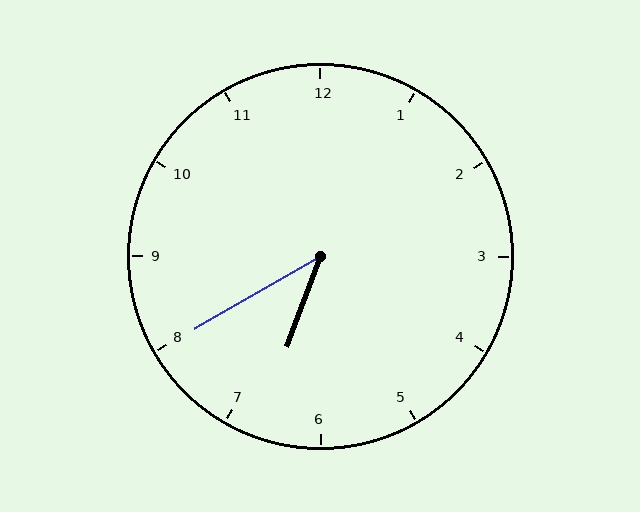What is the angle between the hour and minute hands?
Approximately 40 degrees.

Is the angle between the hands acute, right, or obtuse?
It is acute.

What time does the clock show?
6:40.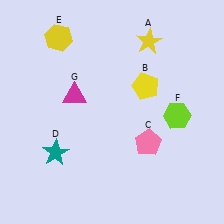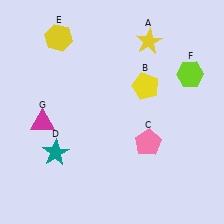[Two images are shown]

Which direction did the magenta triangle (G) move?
The magenta triangle (G) moved left.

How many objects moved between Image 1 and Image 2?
2 objects moved between the two images.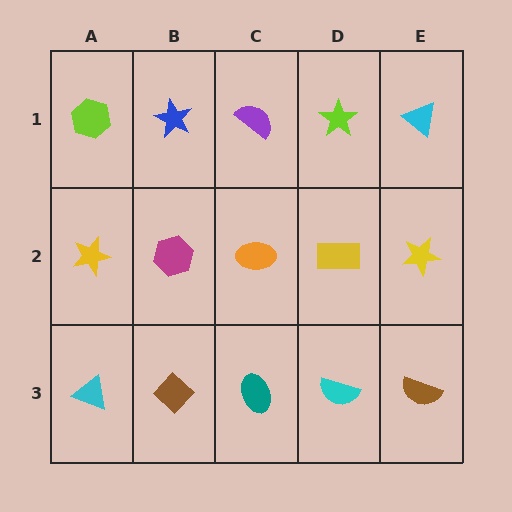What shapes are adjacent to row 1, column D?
A yellow rectangle (row 2, column D), a purple semicircle (row 1, column C), a cyan triangle (row 1, column E).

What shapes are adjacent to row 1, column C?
An orange ellipse (row 2, column C), a blue star (row 1, column B), a lime star (row 1, column D).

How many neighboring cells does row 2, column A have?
3.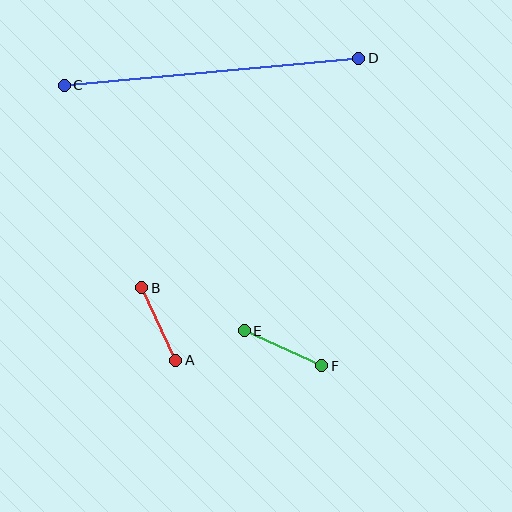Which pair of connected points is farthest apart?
Points C and D are farthest apart.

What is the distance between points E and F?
The distance is approximately 85 pixels.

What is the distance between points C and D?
The distance is approximately 296 pixels.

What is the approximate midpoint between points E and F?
The midpoint is at approximately (283, 348) pixels.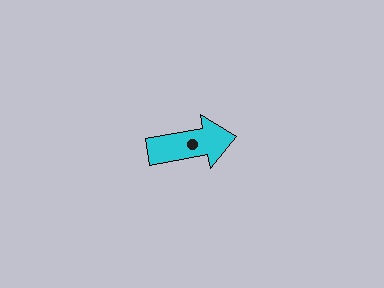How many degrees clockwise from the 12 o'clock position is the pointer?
Approximately 80 degrees.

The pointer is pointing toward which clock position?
Roughly 3 o'clock.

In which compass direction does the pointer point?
East.